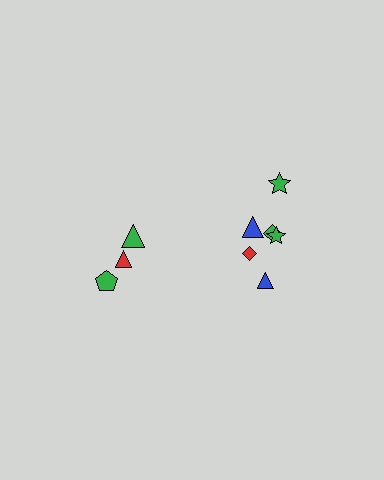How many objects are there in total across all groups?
There are 9 objects.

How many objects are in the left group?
There are 3 objects.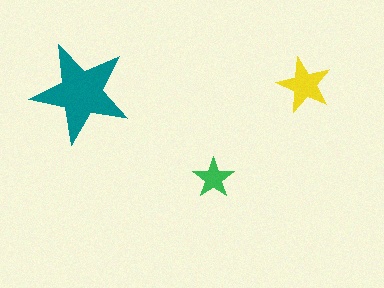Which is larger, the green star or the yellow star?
The yellow one.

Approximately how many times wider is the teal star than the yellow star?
About 2 times wider.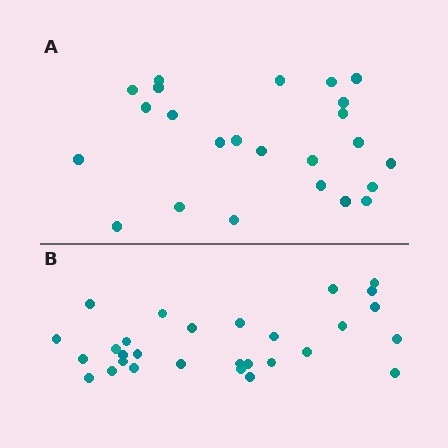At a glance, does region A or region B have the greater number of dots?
Region B (the bottom region) has more dots.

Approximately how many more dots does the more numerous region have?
Region B has about 5 more dots than region A.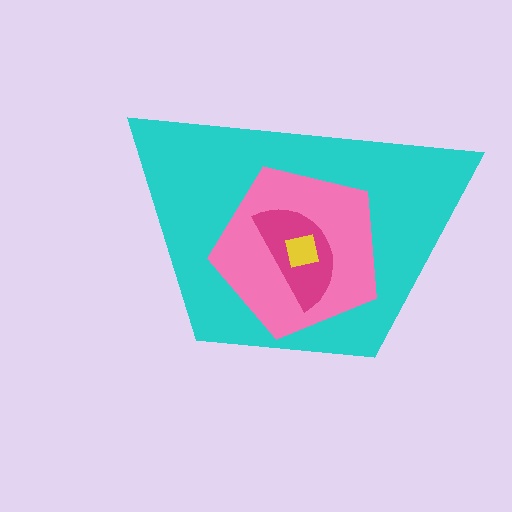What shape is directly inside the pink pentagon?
The magenta semicircle.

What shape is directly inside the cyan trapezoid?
The pink pentagon.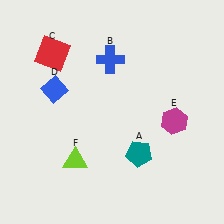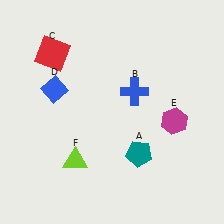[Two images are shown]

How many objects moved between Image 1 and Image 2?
1 object moved between the two images.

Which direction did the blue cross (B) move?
The blue cross (B) moved down.